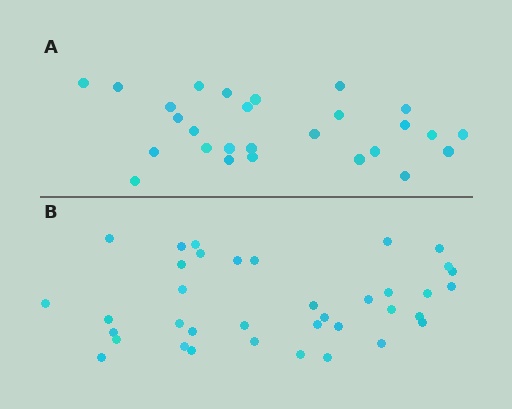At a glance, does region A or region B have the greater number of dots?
Region B (the bottom region) has more dots.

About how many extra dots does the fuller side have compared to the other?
Region B has roughly 10 or so more dots than region A.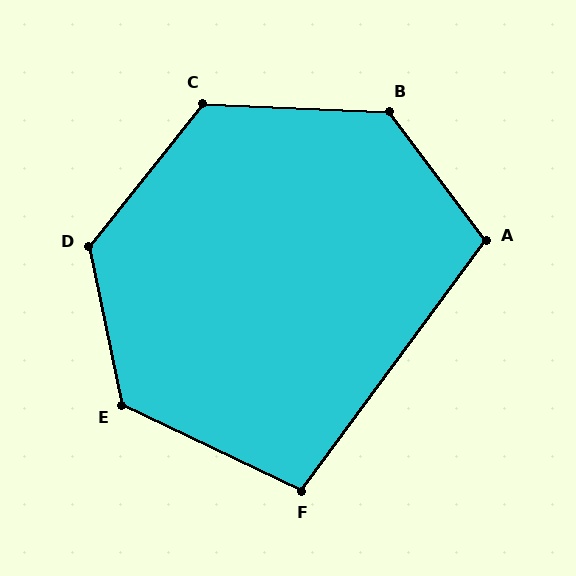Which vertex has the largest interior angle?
D, at approximately 130 degrees.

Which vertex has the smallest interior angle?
F, at approximately 101 degrees.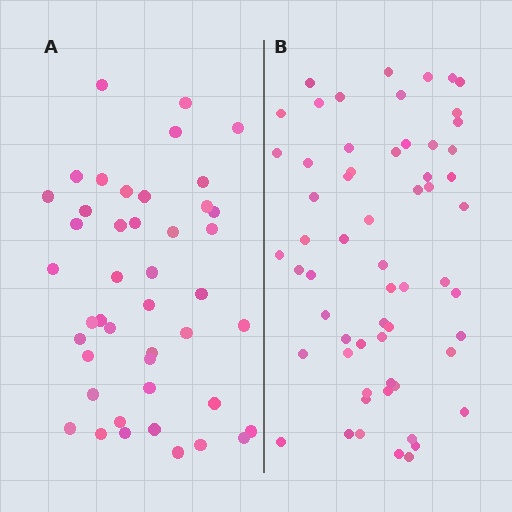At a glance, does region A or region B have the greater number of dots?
Region B (the right region) has more dots.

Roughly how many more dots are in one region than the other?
Region B has approximately 15 more dots than region A.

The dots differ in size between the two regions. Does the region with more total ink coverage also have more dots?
No. Region A has more total ink coverage because its dots are larger, but region B actually contains more individual dots. Total area can be misleading — the number of items is what matters here.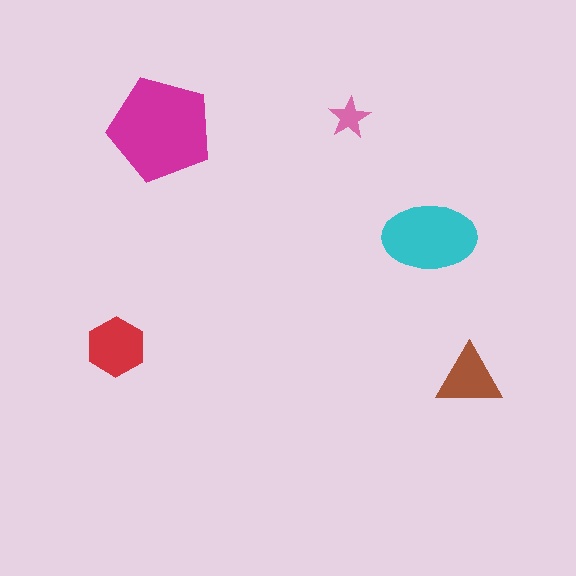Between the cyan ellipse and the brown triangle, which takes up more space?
The cyan ellipse.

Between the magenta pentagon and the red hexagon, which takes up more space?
The magenta pentagon.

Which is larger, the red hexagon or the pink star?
The red hexagon.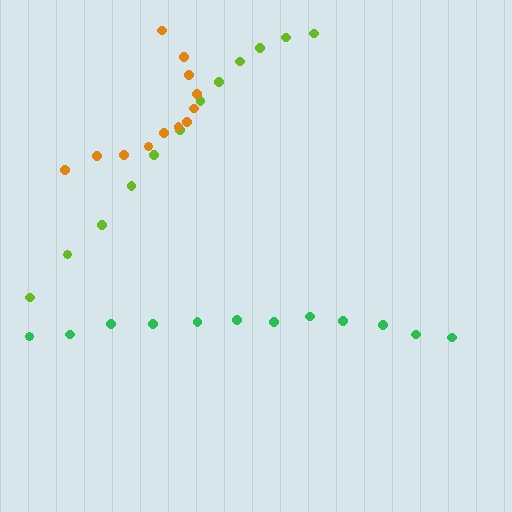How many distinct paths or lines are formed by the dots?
There are 3 distinct paths.